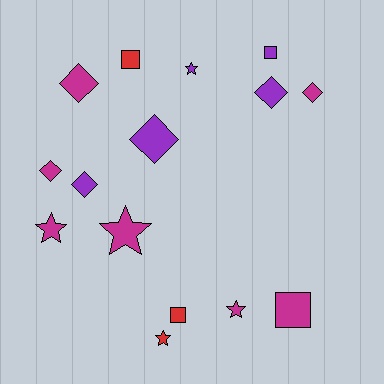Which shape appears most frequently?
Diamond, with 6 objects.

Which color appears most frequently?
Magenta, with 7 objects.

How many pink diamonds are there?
There are no pink diamonds.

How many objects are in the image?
There are 15 objects.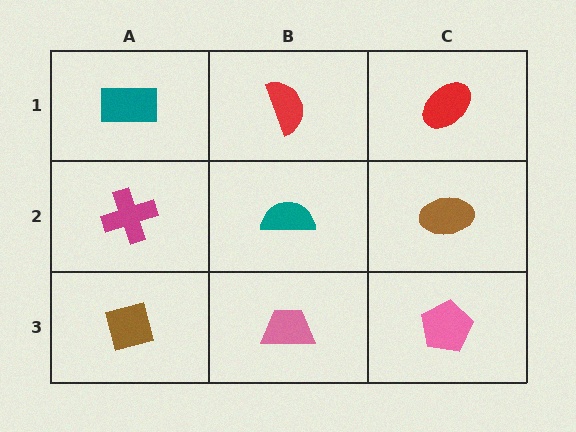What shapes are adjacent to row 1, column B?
A teal semicircle (row 2, column B), a teal rectangle (row 1, column A), a red ellipse (row 1, column C).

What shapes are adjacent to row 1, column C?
A brown ellipse (row 2, column C), a red semicircle (row 1, column B).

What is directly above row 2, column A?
A teal rectangle.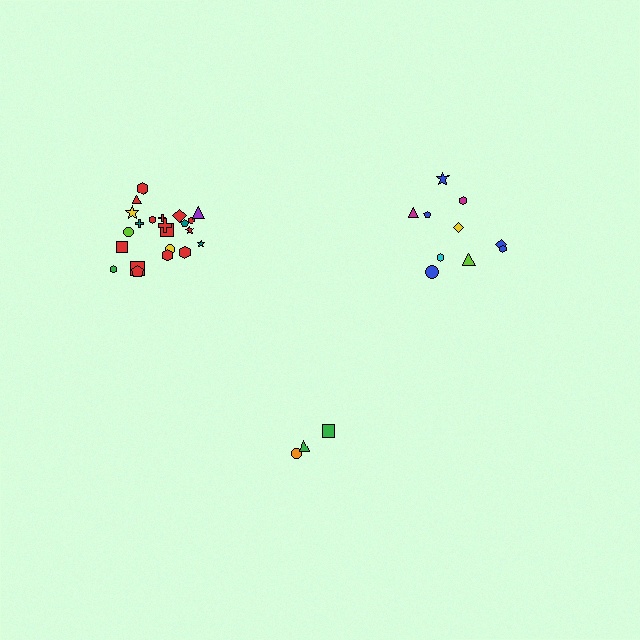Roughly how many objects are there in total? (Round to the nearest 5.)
Roughly 35 objects in total.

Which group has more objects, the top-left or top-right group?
The top-left group.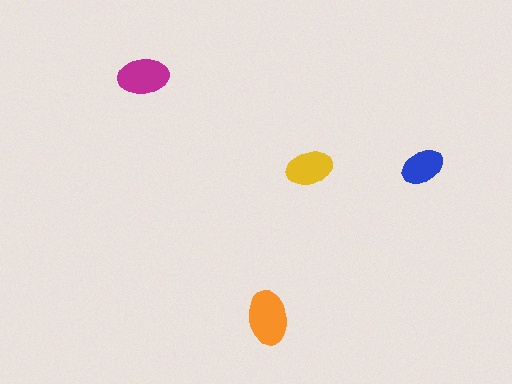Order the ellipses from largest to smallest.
the orange one, the magenta one, the yellow one, the blue one.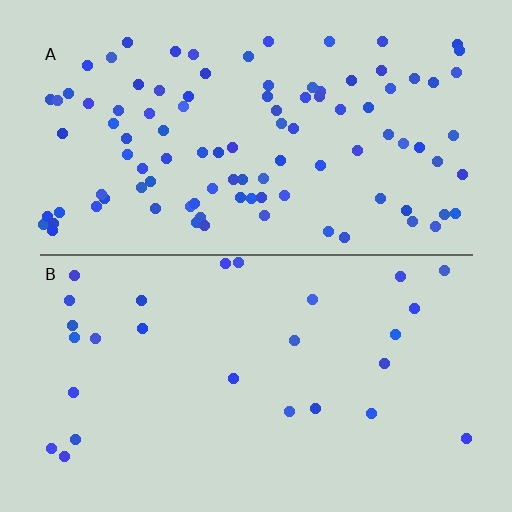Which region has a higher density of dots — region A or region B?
A (the top).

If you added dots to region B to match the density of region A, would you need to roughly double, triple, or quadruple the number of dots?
Approximately quadruple.